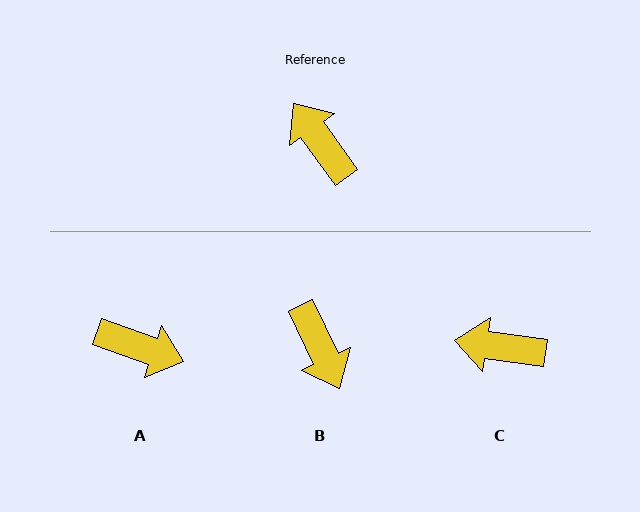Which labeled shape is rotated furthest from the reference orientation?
B, about 170 degrees away.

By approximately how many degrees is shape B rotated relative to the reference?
Approximately 170 degrees counter-clockwise.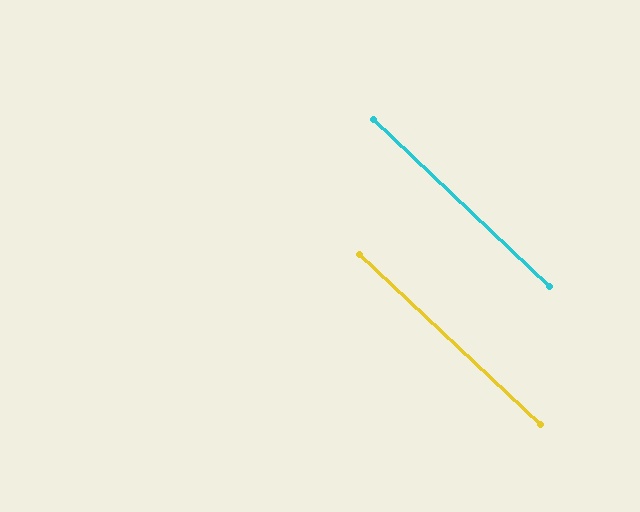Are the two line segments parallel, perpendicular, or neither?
Parallel — their directions differ by only 0.2°.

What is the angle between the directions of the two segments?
Approximately 0 degrees.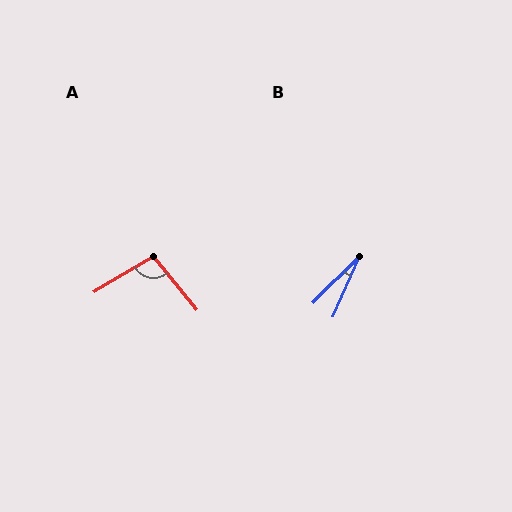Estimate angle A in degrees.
Approximately 98 degrees.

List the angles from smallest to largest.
B (21°), A (98°).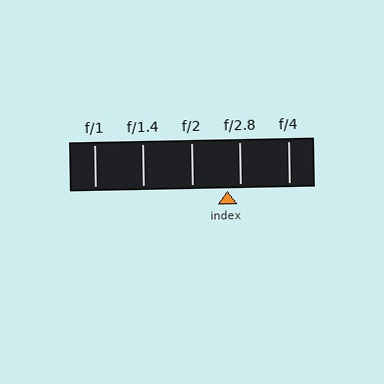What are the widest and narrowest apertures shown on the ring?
The widest aperture shown is f/1 and the narrowest is f/4.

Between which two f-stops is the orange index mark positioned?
The index mark is between f/2 and f/2.8.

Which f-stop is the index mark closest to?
The index mark is closest to f/2.8.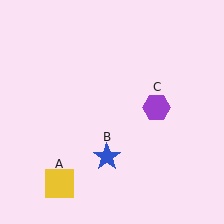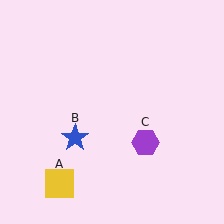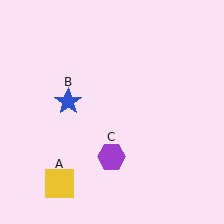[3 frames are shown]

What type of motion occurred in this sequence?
The blue star (object B), purple hexagon (object C) rotated clockwise around the center of the scene.